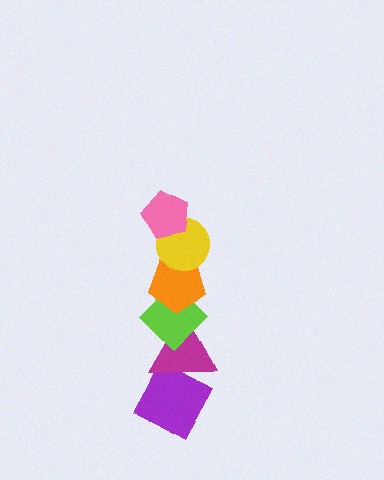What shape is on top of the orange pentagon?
The yellow circle is on top of the orange pentagon.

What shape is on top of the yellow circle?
The pink pentagon is on top of the yellow circle.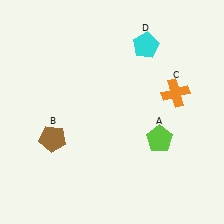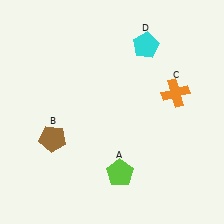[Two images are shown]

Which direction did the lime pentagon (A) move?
The lime pentagon (A) moved left.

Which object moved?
The lime pentagon (A) moved left.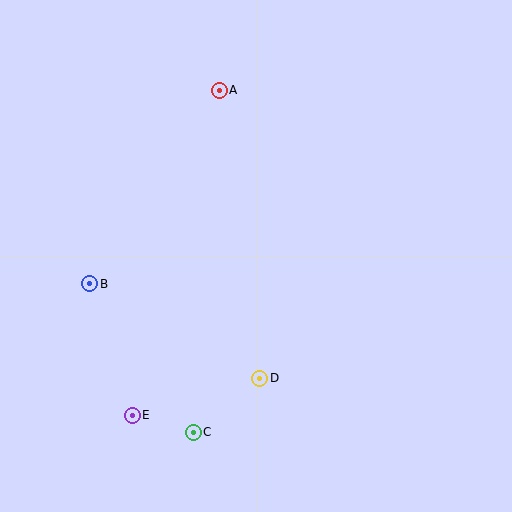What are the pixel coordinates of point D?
Point D is at (260, 378).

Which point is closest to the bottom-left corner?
Point E is closest to the bottom-left corner.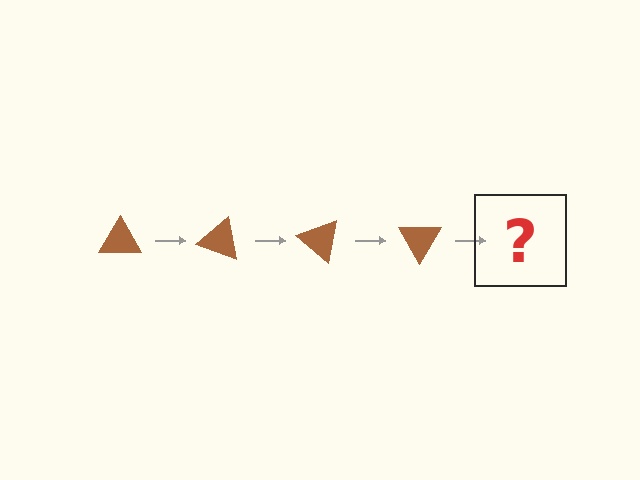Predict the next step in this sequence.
The next step is a brown triangle rotated 80 degrees.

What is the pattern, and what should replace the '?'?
The pattern is that the triangle rotates 20 degrees each step. The '?' should be a brown triangle rotated 80 degrees.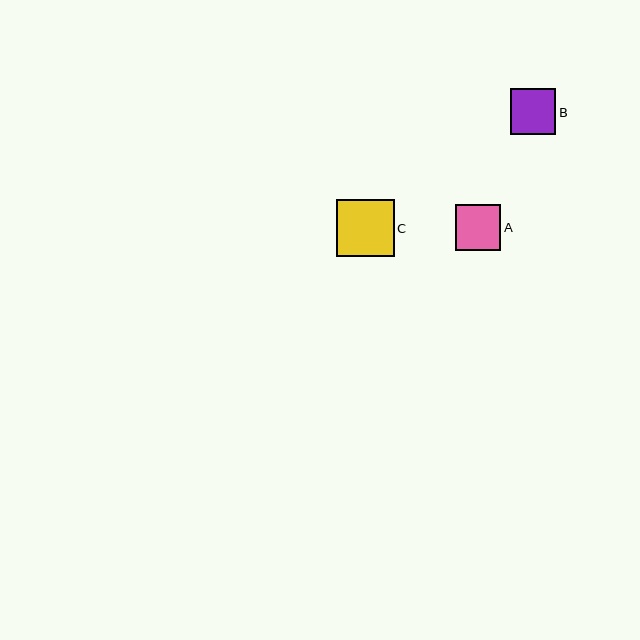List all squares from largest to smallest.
From largest to smallest: C, B, A.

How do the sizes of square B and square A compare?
Square B and square A are approximately the same size.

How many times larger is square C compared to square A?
Square C is approximately 1.3 times the size of square A.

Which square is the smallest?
Square A is the smallest with a size of approximately 45 pixels.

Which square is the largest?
Square C is the largest with a size of approximately 57 pixels.